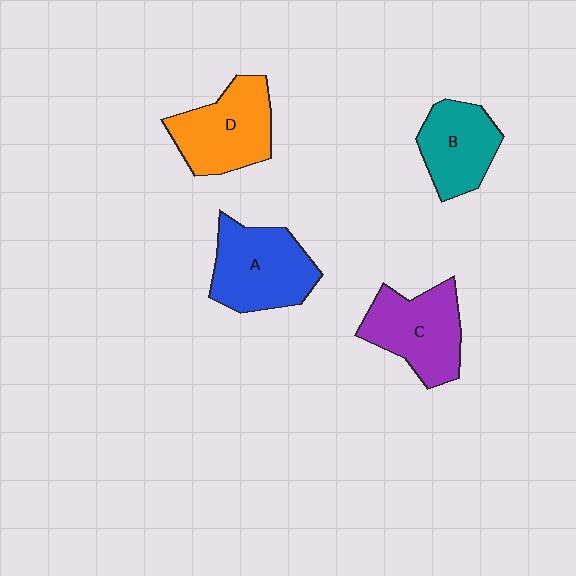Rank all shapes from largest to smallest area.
From largest to smallest: A (blue), D (orange), C (purple), B (teal).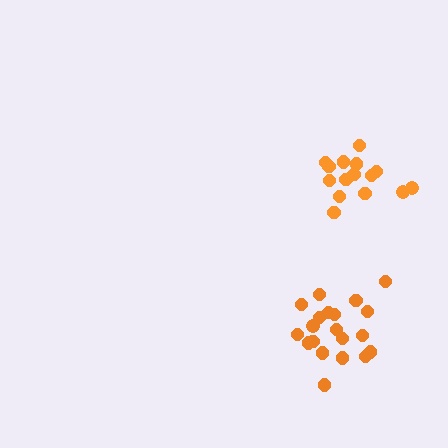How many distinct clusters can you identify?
There are 2 distinct clusters.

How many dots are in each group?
Group 1: 20 dots, Group 2: 15 dots (35 total).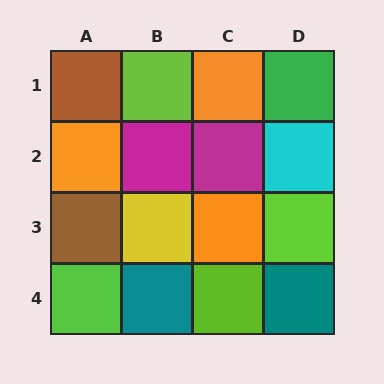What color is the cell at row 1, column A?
Brown.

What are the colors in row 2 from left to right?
Orange, magenta, magenta, cyan.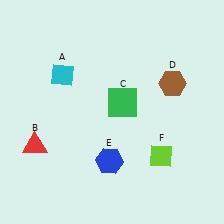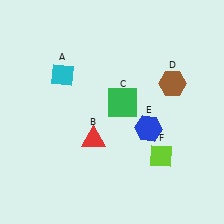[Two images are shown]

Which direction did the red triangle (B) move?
The red triangle (B) moved right.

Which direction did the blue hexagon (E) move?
The blue hexagon (E) moved right.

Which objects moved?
The objects that moved are: the red triangle (B), the blue hexagon (E).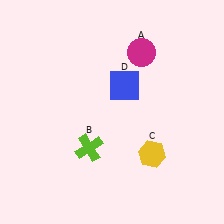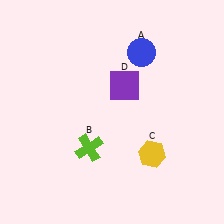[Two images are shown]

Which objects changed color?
A changed from magenta to blue. D changed from blue to purple.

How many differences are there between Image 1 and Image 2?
There are 2 differences between the two images.